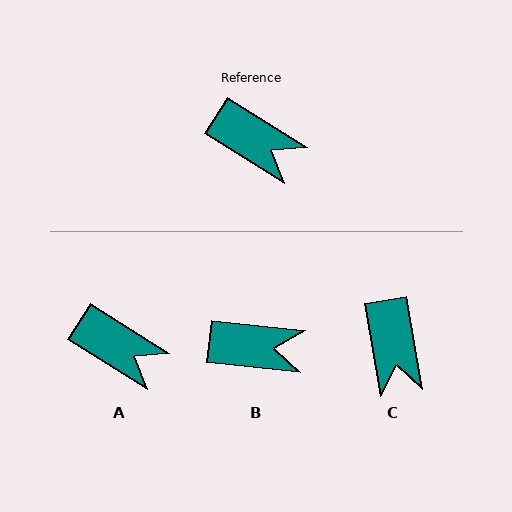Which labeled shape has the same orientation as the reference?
A.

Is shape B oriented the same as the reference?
No, it is off by about 26 degrees.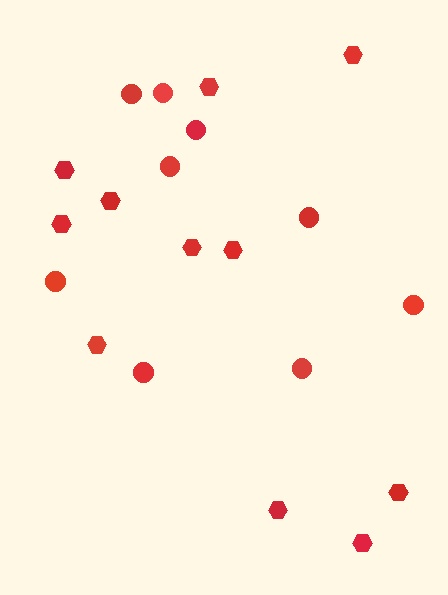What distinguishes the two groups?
There are 2 groups: one group of circles (9) and one group of hexagons (11).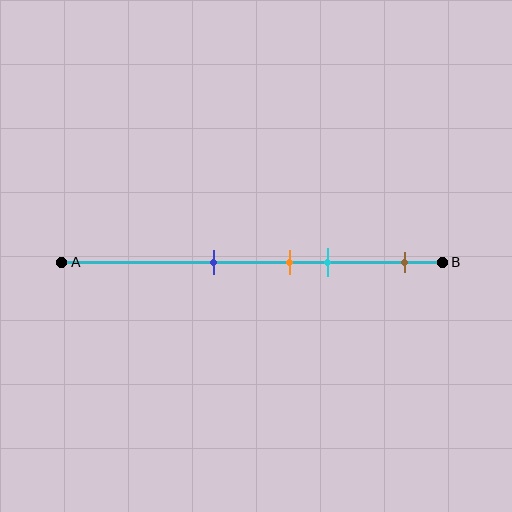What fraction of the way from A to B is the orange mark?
The orange mark is approximately 60% (0.6) of the way from A to B.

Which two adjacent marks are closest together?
The orange and cyan marks are the closest adjacent pair.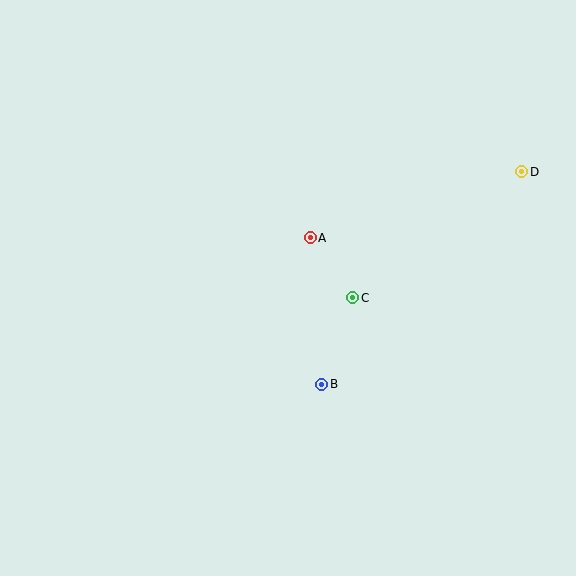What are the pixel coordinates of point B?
Point B is at (322, 384).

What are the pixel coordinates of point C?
Point C is at (353, 298).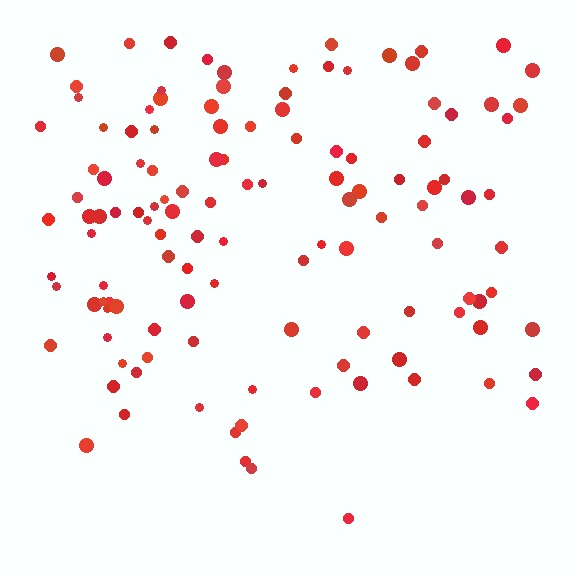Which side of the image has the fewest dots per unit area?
The bottom.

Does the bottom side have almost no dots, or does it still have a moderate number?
Still a moderate number, just noticeably fewer than the top.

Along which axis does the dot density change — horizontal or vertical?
Vertical.